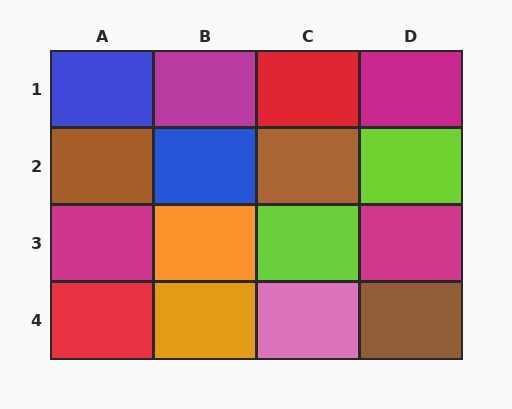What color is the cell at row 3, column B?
Orange.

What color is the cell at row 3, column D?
Magenta.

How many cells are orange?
2 cells are orange.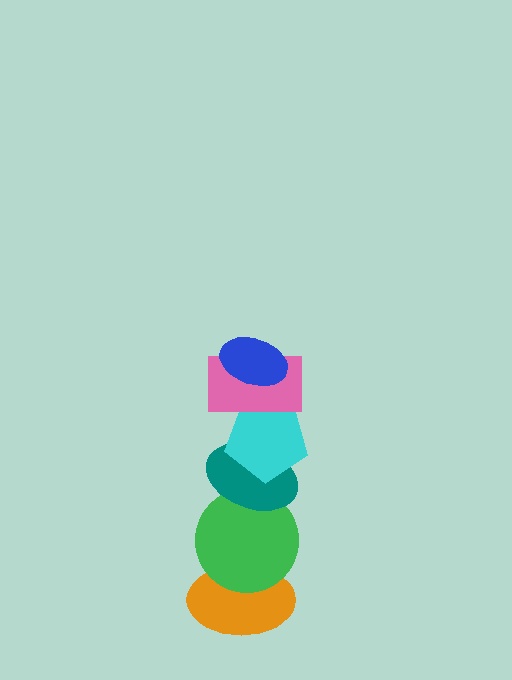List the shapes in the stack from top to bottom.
From top to bottom: the blue ellipse, the pink rectangle, the cyan pentagon, the teal ellipse, the green circle, the orange ellipse.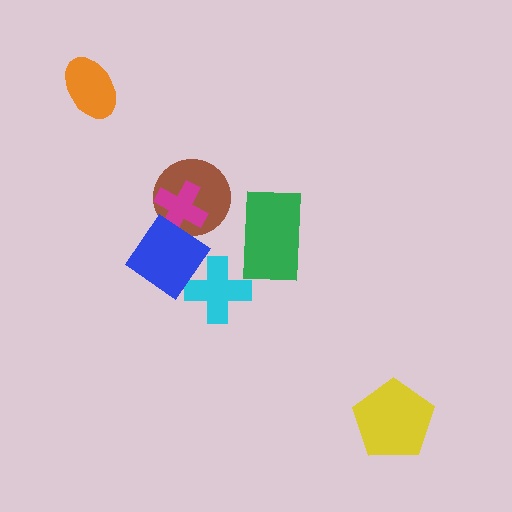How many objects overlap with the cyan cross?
1 object overlaps with the cyan cross.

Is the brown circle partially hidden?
Yes, it is partially covered by another shape.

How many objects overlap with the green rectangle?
0 objects overlap with the green rectangle.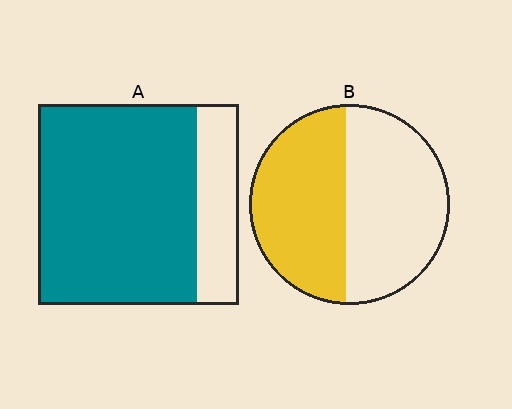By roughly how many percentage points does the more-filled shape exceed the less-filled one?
By roughly 30 percentage points (A over B).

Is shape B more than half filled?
Roughly half.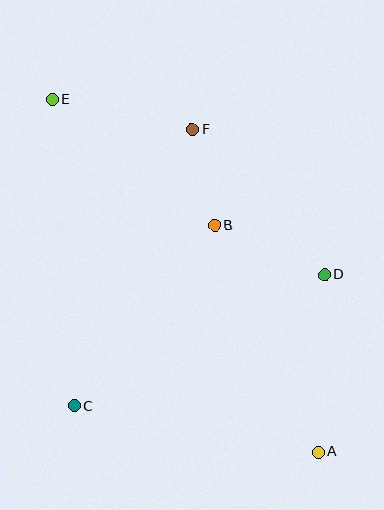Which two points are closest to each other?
Points B and F are closest to each other.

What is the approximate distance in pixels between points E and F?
The distance between E and F is approximately 143 pixels.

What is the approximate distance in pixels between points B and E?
The distance between B and E is approximately 205 pixels.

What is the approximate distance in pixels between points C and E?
The distance between C and E is approximately 307 pixels.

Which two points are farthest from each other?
Points A and E are farthest from each other.